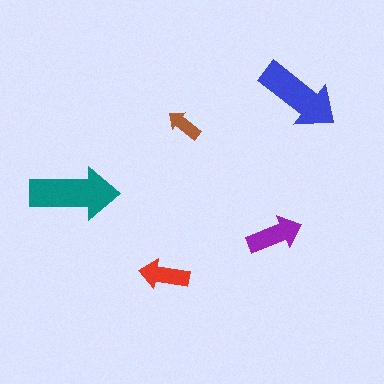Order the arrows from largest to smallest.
the teal one, the blue one, the purple one, the red one, the brown one.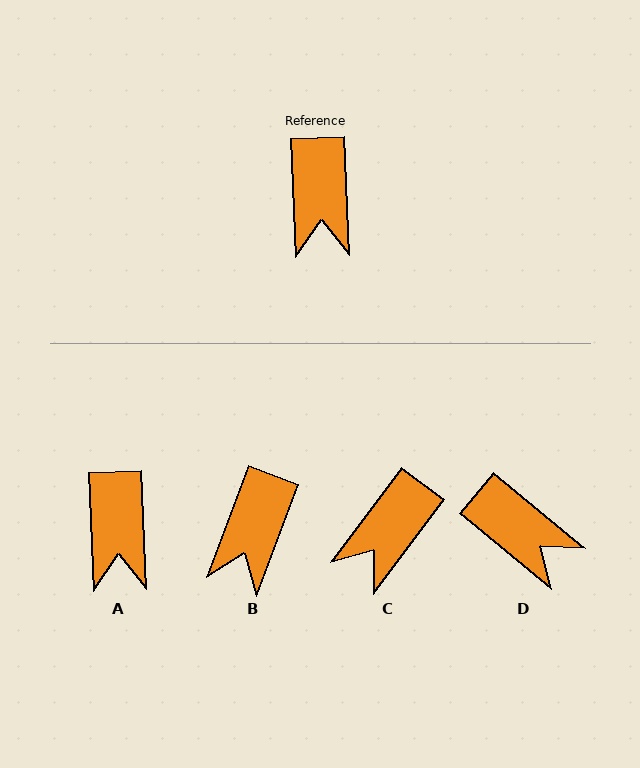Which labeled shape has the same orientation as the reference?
A.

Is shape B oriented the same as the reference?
No, it is off by about 23 degrees.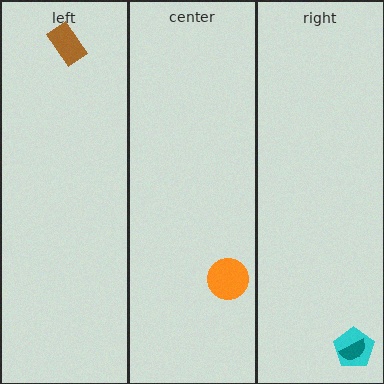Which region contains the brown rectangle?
The left region.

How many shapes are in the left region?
1.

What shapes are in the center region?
The orange circle.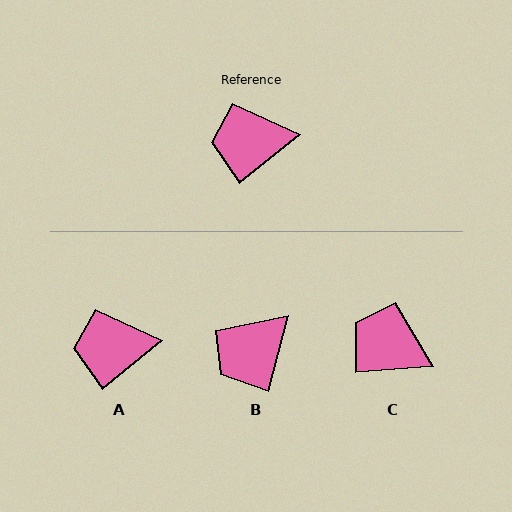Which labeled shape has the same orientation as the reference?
A.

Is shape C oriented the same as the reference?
No, it is off by about 34 degrees.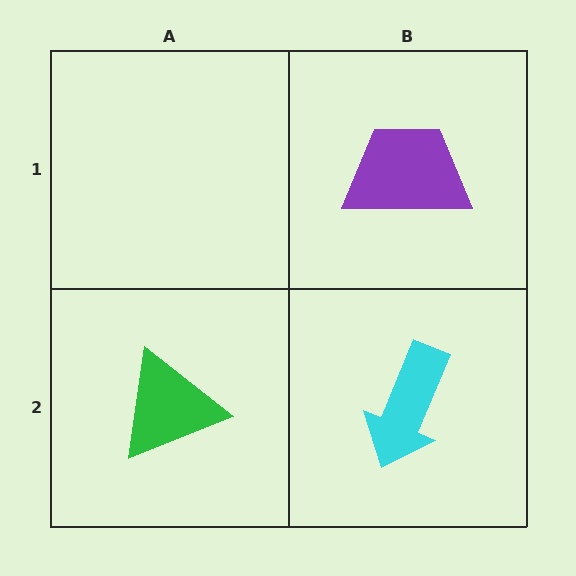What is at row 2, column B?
A cyan arrow.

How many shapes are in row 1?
1 shape.